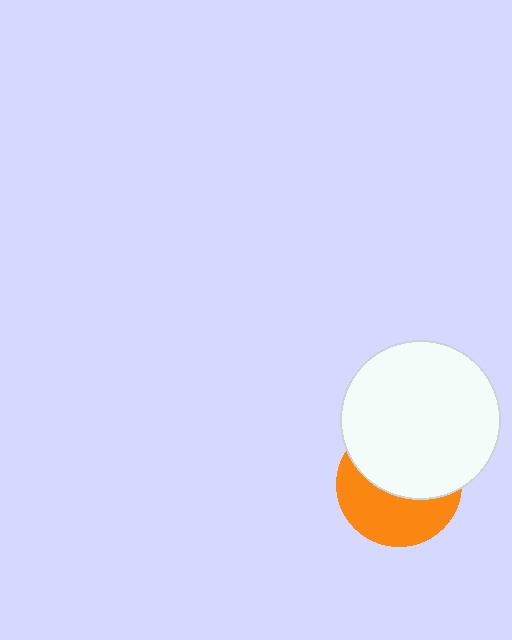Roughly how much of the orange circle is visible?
About half of it is visible (roughly 47%).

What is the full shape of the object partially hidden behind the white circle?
The partially hidden object is an orange circle.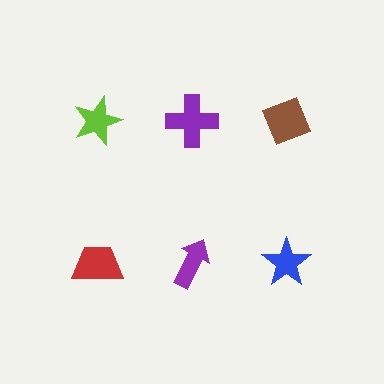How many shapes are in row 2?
3 shapes.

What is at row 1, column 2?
A purple cross.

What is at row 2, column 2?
A purple arrow.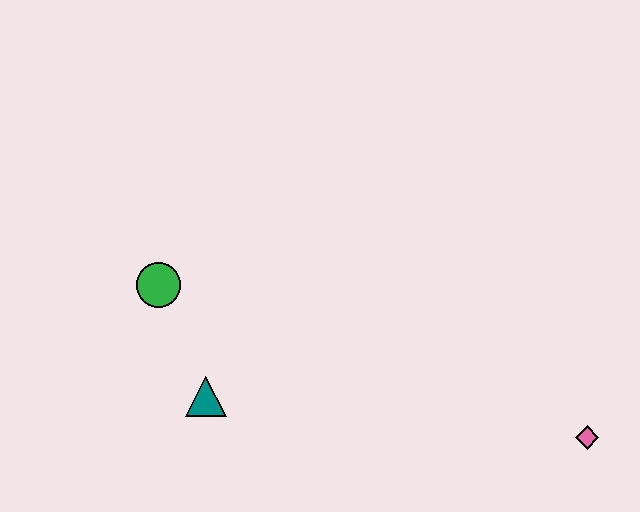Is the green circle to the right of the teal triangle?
No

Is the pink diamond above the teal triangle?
No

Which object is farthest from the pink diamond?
The green circle is farthest from the pink diamond.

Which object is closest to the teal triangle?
The green circle is closest to the teal triangle.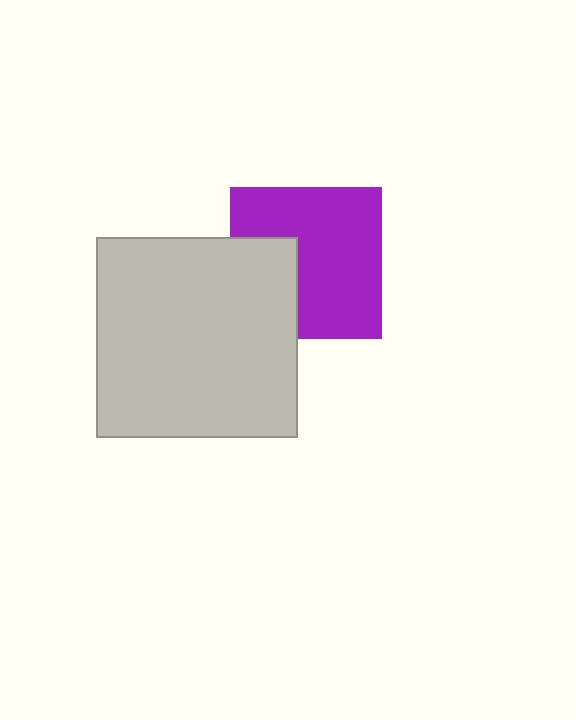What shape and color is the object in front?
The object in front is a light gray square.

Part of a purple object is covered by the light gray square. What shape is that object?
It is a square.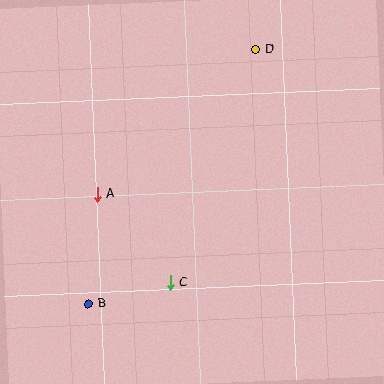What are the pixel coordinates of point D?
Point D is at (256, 49).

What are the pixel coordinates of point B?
Point B is at (88, 304).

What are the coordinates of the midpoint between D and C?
The midpoint between D and C is at (213, 166).